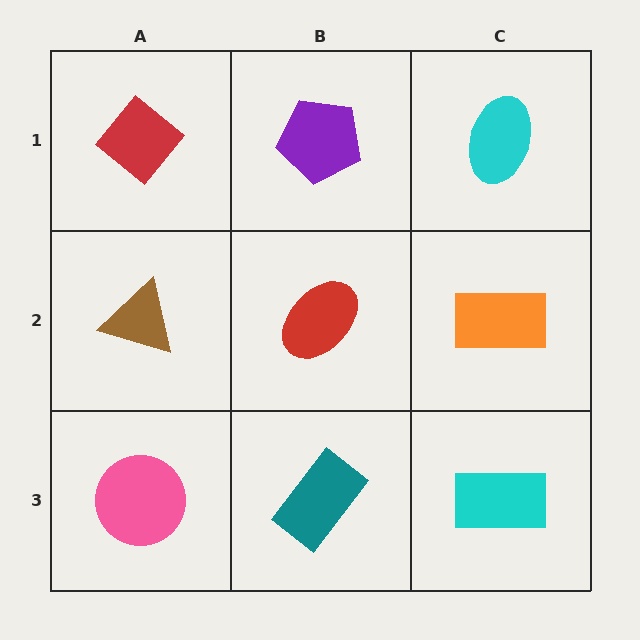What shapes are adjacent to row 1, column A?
A brown triangle (row 2, column A), a purple pentagon (row 1, column B).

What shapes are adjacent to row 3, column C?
An orange rectangle (row 2, column C), a teal rectangle (row 3, column B).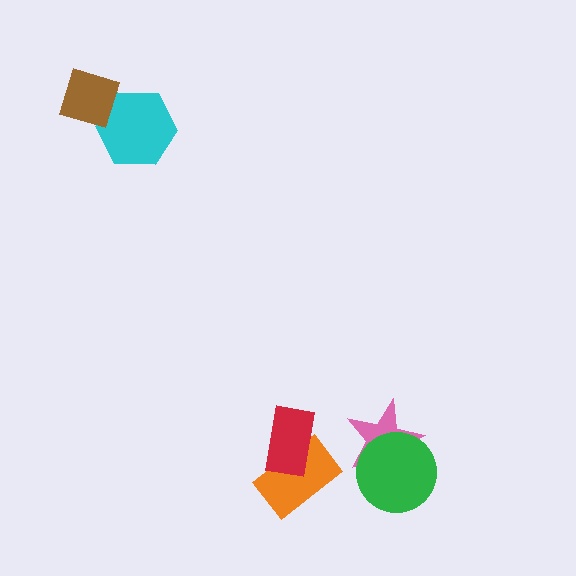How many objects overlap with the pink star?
1 object overlaps with the pink star.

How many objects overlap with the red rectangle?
1 object overlaps with the red rectangle.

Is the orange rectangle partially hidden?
Yes, it is partially covered by another shape.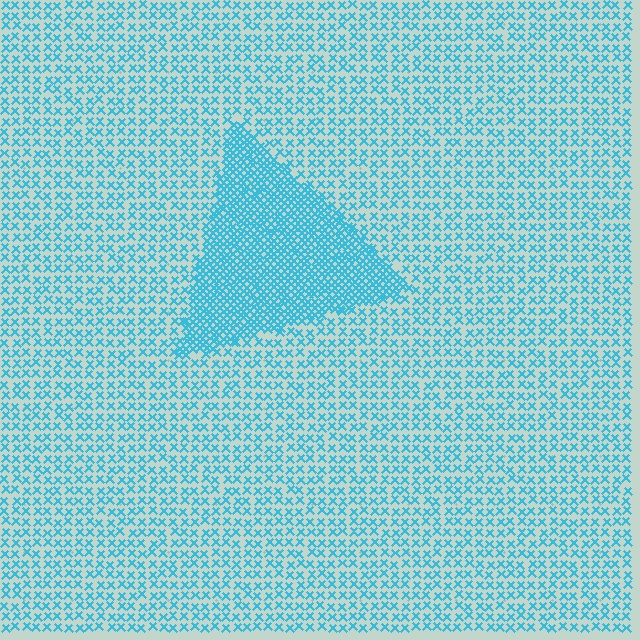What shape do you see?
I see a triangle.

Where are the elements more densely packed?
The elements are more densely packed inside the triangle boundary.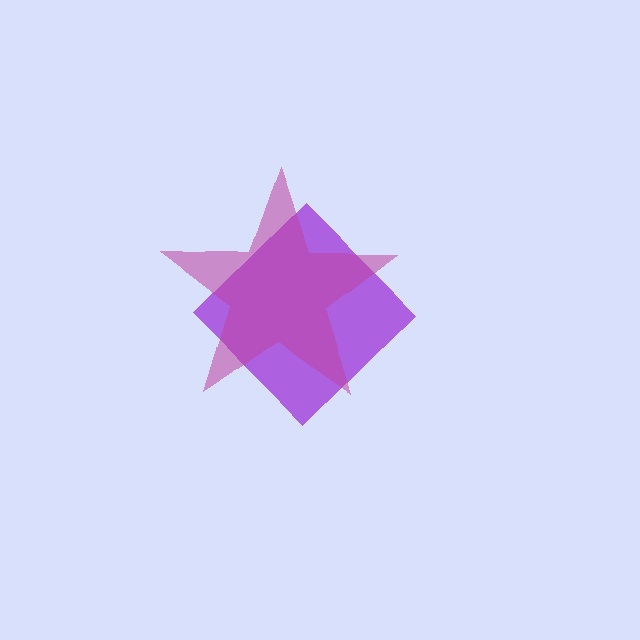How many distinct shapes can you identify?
There are 2 distinct shapes: a purple diamond, a magenta star.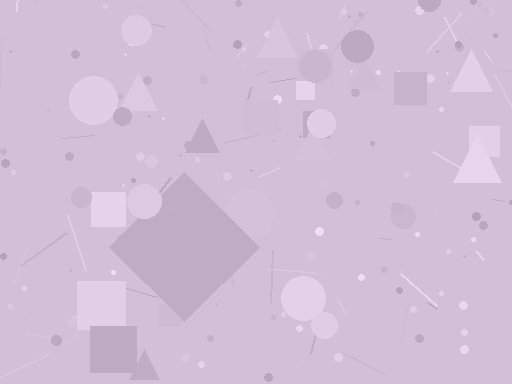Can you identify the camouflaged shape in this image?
The camouflaged shape is a diamond.